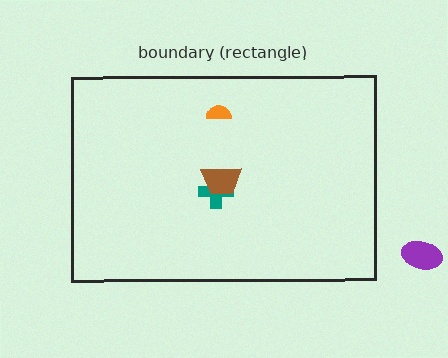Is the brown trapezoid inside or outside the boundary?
Inside.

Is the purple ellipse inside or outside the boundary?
Outside.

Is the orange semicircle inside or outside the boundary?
Inside.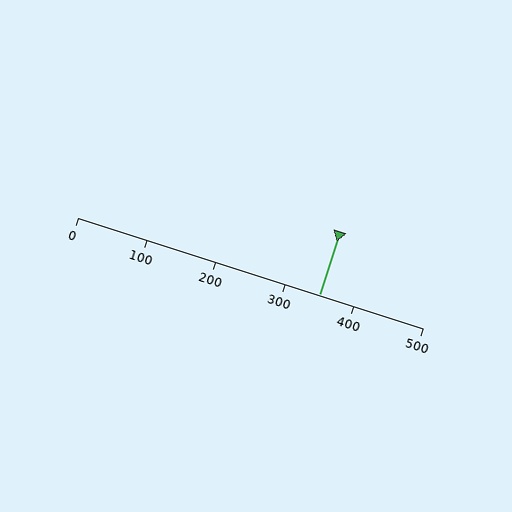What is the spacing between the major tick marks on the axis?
The major ticks are spaced 100 apart.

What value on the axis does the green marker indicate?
The marker indicates approximately 350.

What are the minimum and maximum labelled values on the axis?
The axis runs from 0 to 500.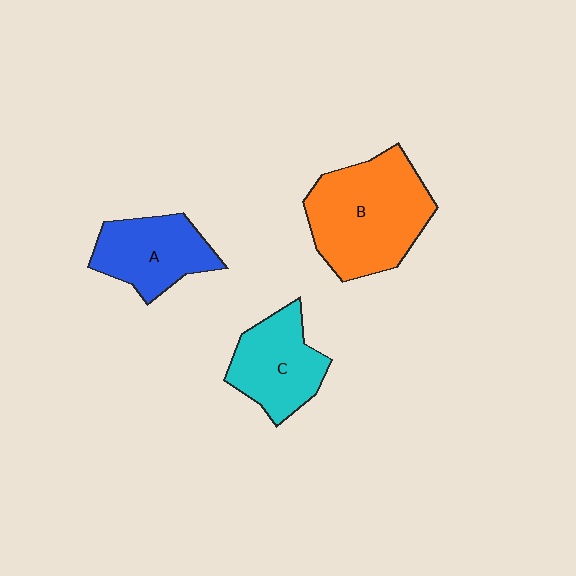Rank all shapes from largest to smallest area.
From largest to smallest: B (orange), C (cyan), A (blue).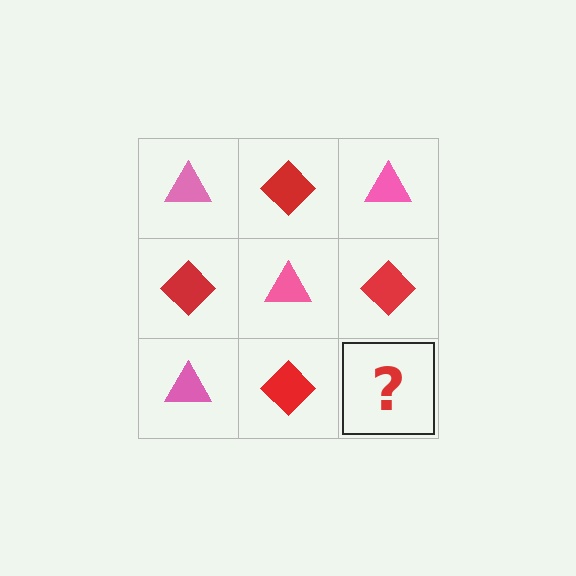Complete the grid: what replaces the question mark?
The question mark should be replaced with a pink triangle.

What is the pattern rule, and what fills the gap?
The rule is that it alternates pink triangle and red diamond in a checkerboard pattern. The gap should be filled with a pink triangle.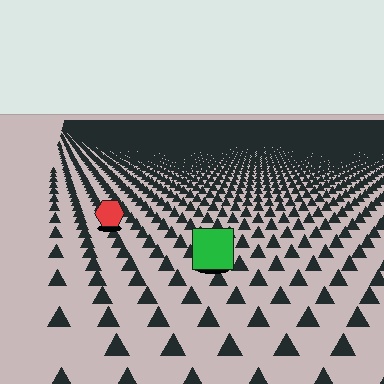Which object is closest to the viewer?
The green square is closest. The texture marks near it are larger and more spread out.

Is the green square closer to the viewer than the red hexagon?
Yes. The green square is closer — you can tell from the texture gradient: the ground texture is coarser near it.